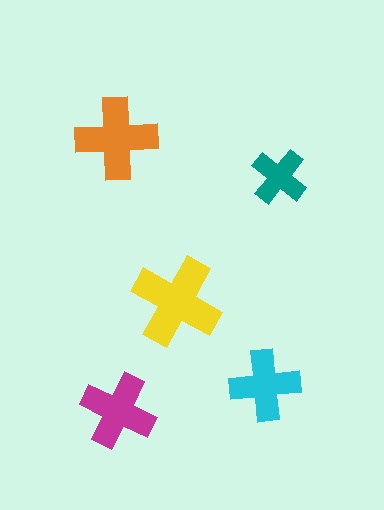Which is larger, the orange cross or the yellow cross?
The yellow one.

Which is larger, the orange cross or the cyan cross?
The orange one.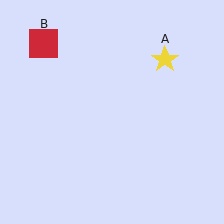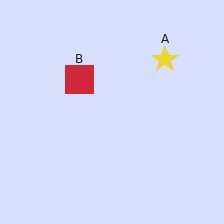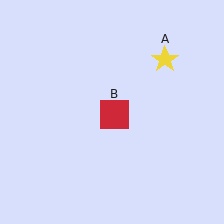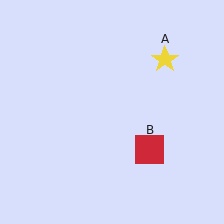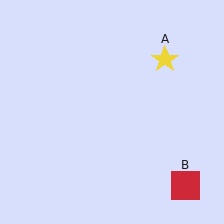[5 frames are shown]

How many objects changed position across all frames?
1 object changed position: red square (object B).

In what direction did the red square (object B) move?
The red square (object B) moved down and to the right.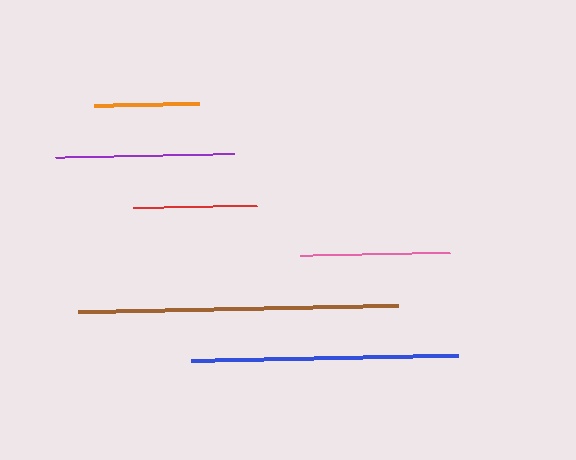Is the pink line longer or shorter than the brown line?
The brown line is longer than the pink line.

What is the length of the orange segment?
The orange segment is approximately 106 pixels long.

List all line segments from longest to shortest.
From longest to shortest: brown, blue, purple, pink, red, orange.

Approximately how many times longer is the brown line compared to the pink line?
The brown line is approximately 2.1 times the length of the pink line.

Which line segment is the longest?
The brown line is the longest at approximately 320 pixels.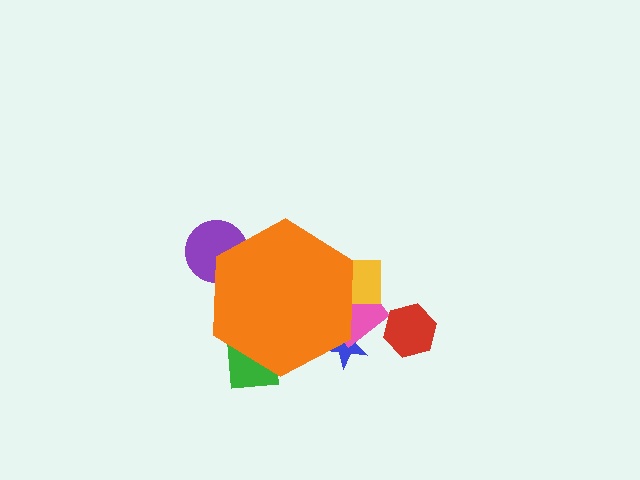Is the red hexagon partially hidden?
No, the red hexagon is fully visible.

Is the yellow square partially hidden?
Yes, the yellow square is partially hidden behind the orange hexagon.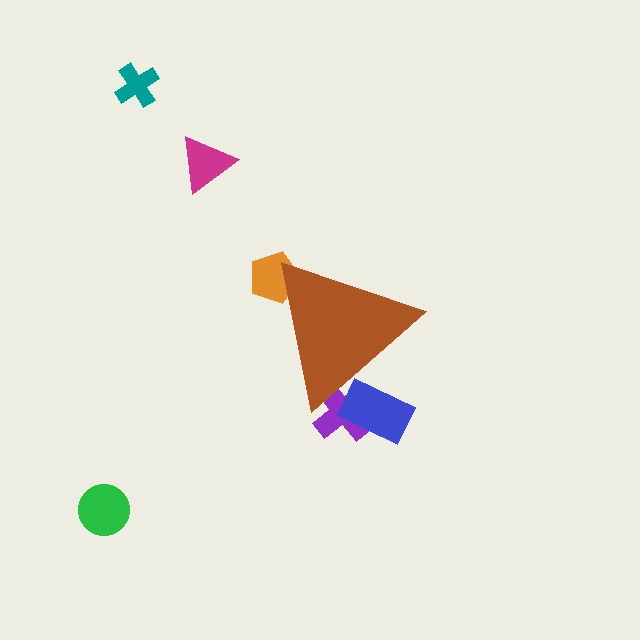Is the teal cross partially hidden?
No, the teal cross is fully visible.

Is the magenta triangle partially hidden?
No, the magenta triangle is fully visible.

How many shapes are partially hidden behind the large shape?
3 shapes are partially hidden.